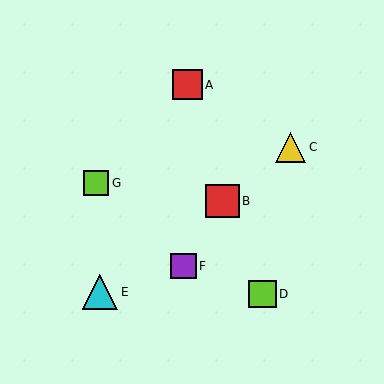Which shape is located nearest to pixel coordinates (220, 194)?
The red square (labeled B) at (223, 201) is nearest to that location.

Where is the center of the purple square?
The center of the purple square is at (184, 266).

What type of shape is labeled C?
Shape C is a yellow triangle.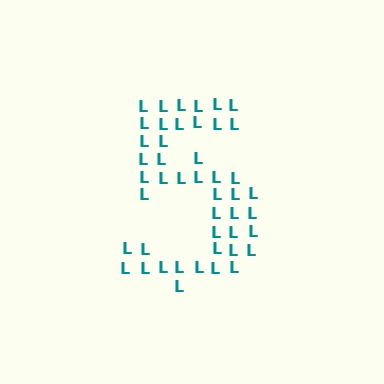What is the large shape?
The large shape is the digit 5.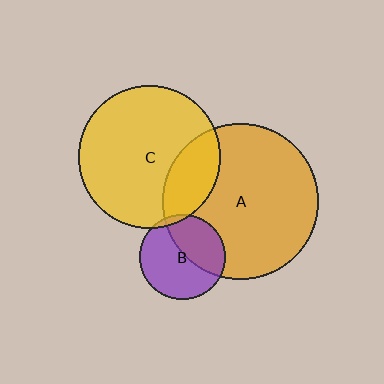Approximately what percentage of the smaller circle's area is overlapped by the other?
Approximately 25%.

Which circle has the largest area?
Circle A (orange).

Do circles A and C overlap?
Yes.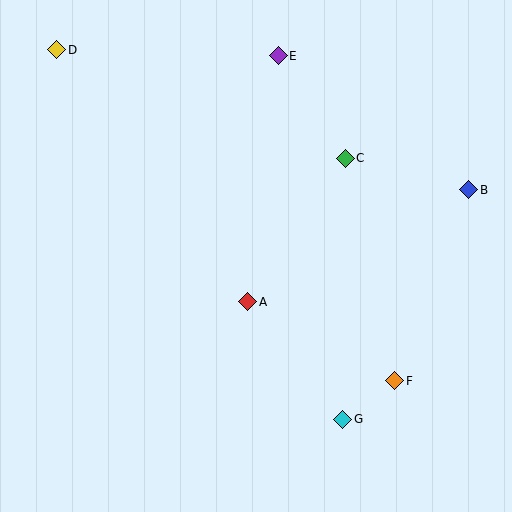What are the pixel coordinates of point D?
Point D is at (57, 50).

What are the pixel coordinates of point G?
Point G is at (343, 419).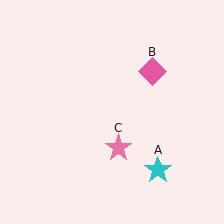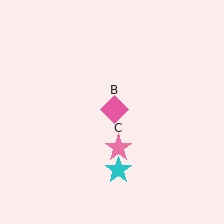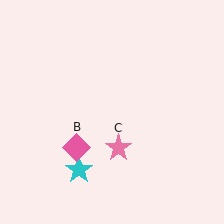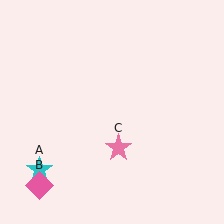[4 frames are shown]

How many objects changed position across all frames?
2 objects changed position: cyan star (object A), pink diamond (object B).